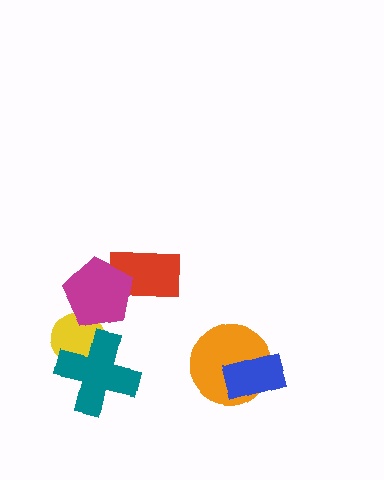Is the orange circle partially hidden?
Yes, it is partially covered by another shape.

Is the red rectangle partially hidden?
Yes, it is partially covered by another shape.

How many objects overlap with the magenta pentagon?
2 objects overlap with the magenta pentagon.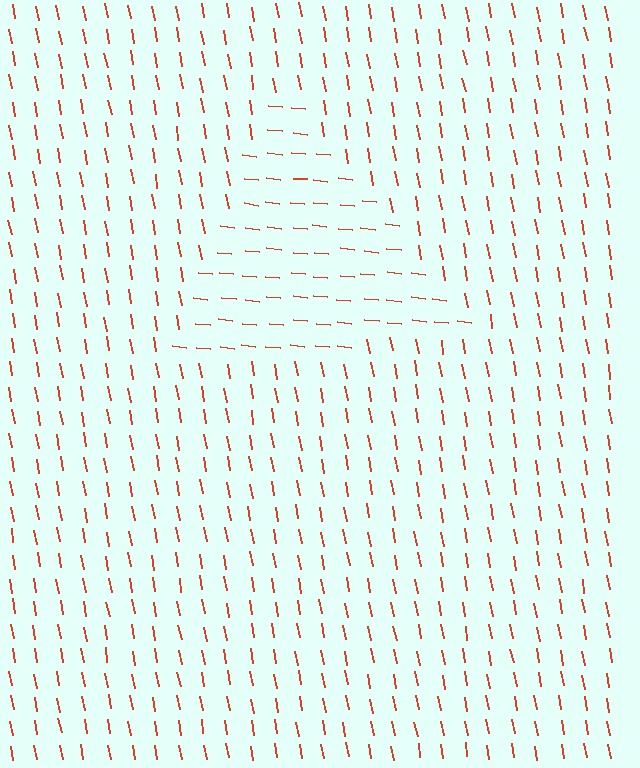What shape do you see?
I see a triangle.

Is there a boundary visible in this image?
Yes, there is a texture boundary formed by a change in line orientation.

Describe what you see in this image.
The image is filled with small red line segments. A triangle region in the image has lines oriented differently from the surrounding lines, creating a visible texture boundary.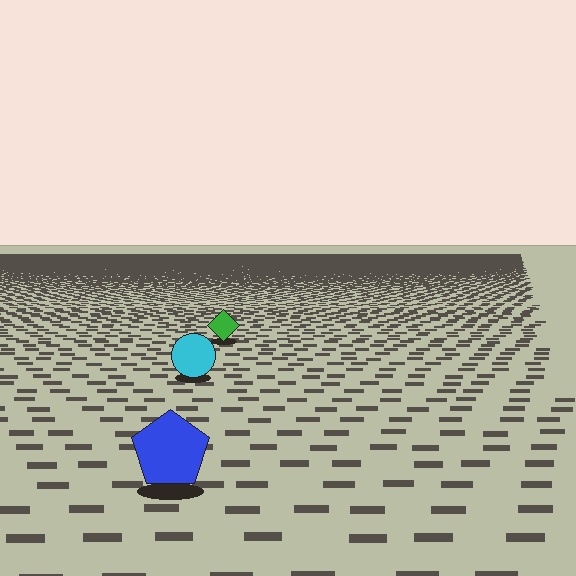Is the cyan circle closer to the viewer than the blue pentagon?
No. The blue pentagon is closer — you can tell from the texture gradient: the ground texture is coarser near it.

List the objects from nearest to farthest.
From nearest to farthest: the blue pentagon, the cyan circle, the green diamond.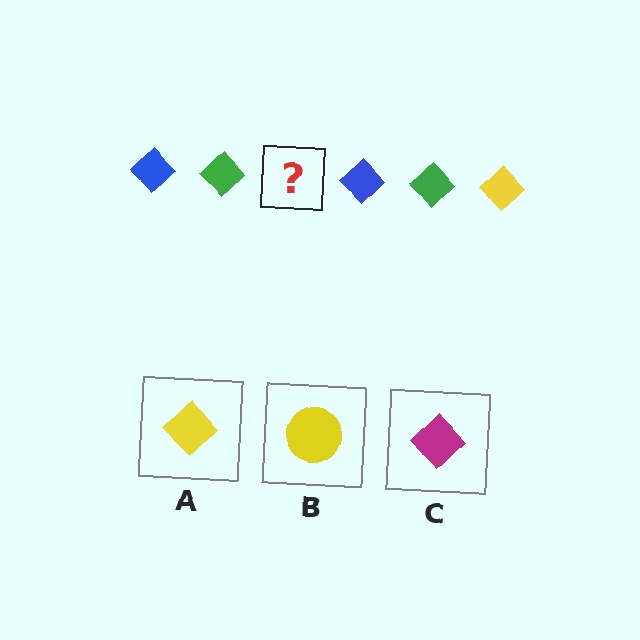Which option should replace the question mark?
Option A.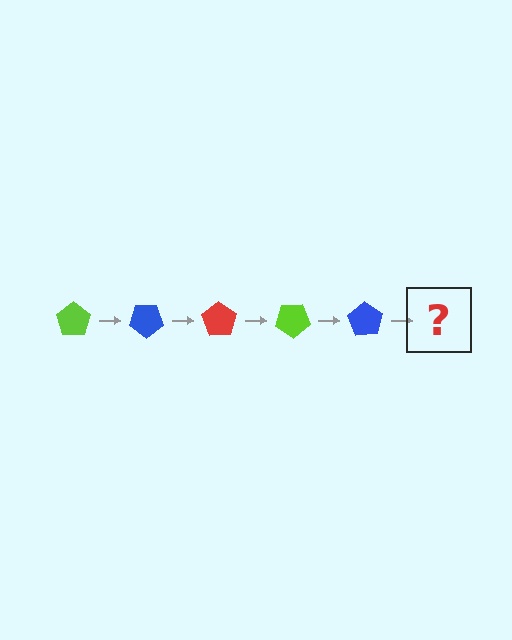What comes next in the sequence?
The next element should be a red pentagon, rotated 175 degrees from the start.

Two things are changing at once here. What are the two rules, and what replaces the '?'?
The two rules are that it rotates 35 degrees each step and the color cycles through lime, blue, and red. The '?' should be a red pentagon, rotated 175 degrees from the start.